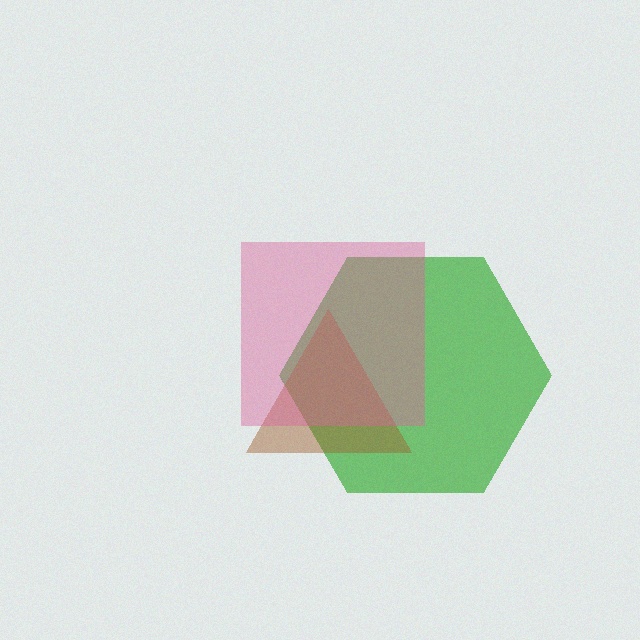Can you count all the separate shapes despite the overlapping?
Yes, there are 3 separate shapes.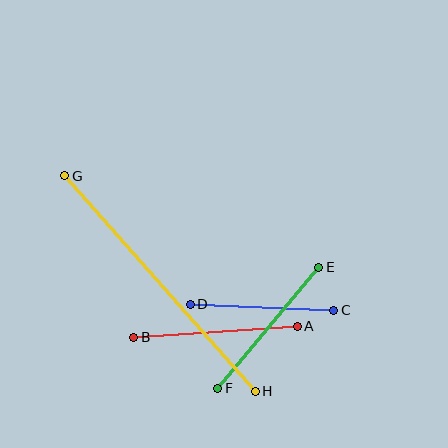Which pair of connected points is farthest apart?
Points G and H are farthest apart.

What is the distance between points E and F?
The distance is approximately 158 pixels.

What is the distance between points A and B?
The distance is approximately 164 pixels.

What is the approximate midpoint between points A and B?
The midpoint is at approximately (216, 332) pixels.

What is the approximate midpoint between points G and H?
The midpoint is at approximately (160, 284) pixels.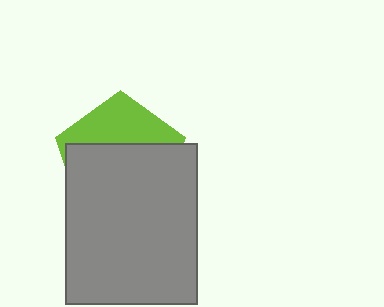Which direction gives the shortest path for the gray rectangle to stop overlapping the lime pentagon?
Moving down gives the shortest separation.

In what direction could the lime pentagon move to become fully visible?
The lime pentagon could move up. That would shift it out from behind the gray rectangle entirely.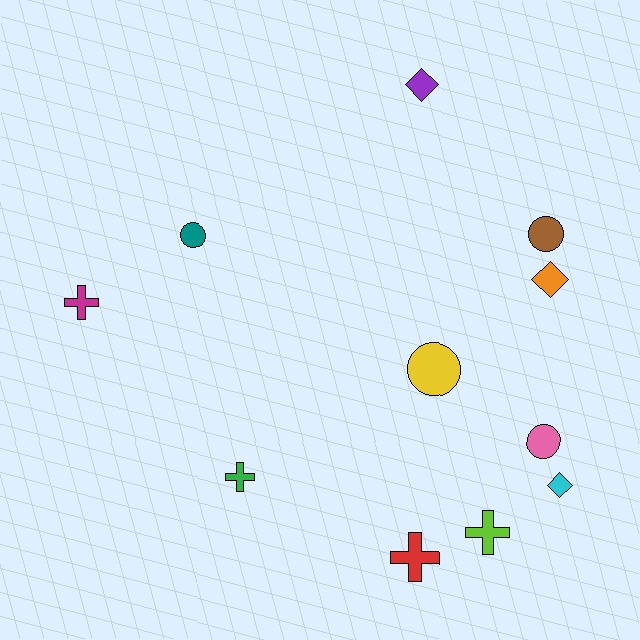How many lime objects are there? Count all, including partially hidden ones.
There is 1 lime object.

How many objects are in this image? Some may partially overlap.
There are 11 objects.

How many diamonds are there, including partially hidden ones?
There are 3 diamonds.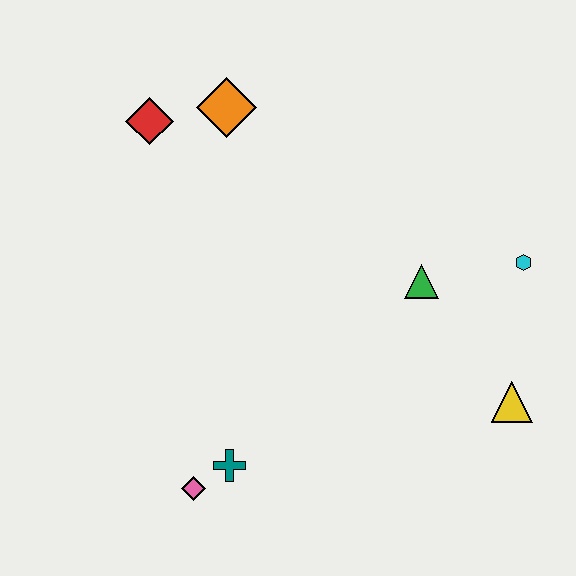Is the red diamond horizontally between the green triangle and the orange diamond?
No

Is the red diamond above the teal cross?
Yes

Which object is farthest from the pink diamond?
The cyan hexagon is farthest from the pink diamond.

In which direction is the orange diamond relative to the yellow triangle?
The orange diamond is above the yellow triangle.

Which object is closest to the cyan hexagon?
The green triangle is closest to the cyan hexagon.